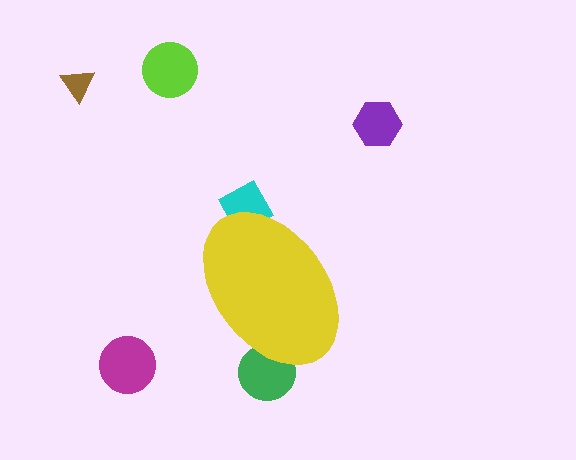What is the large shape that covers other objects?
A yellow ellipse.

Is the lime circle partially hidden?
No, the lime circle is fully visible.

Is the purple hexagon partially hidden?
No, the purple hexagon is fully visible.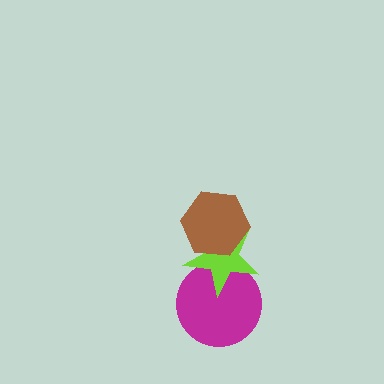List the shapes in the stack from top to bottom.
From top to bottom: the brown hexagon, the lime star, the magenta circle.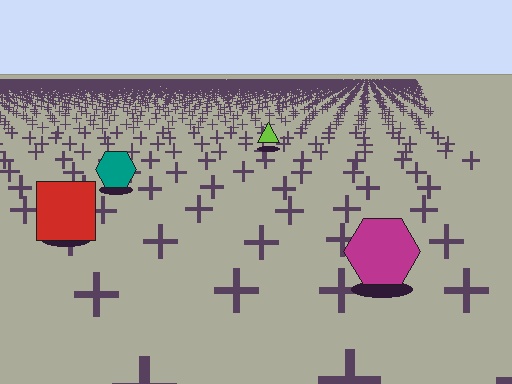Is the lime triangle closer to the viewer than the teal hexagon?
No. The teal hexagon is closer — you can tell from the texture gradient: the ground texture is coarser near it.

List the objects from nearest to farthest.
From nearest to farthest: the magenta hexagon, the red square, the teal hexagon, the lime triangle.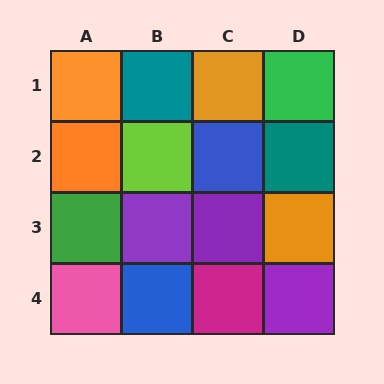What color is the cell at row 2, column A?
Orange.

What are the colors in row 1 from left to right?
Orange, teal, orange, green.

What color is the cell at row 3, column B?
Purple.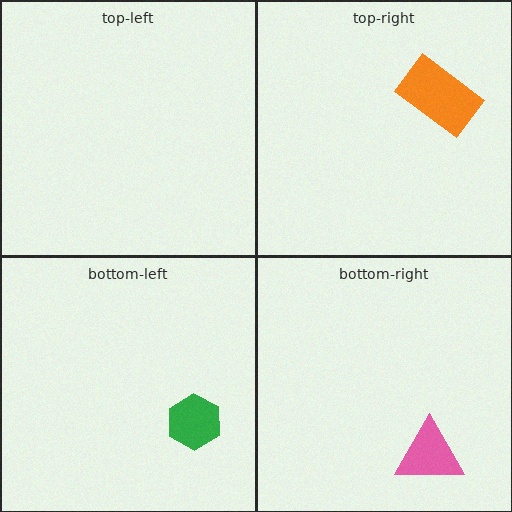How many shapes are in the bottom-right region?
1.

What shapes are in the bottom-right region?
The pink triangle.